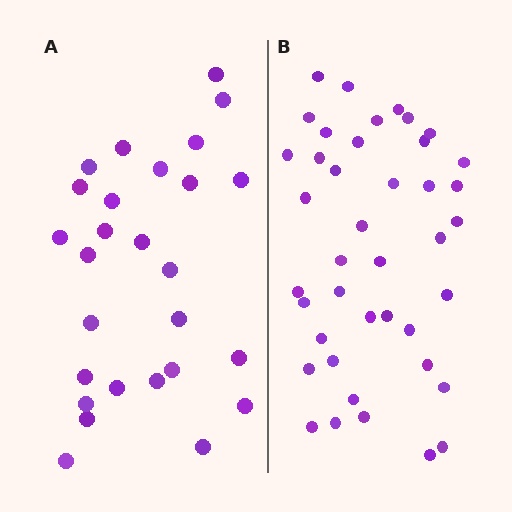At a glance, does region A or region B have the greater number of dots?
Region B (the right region) has more dots.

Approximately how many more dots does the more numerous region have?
Region B has approximately 15 more dots than region A.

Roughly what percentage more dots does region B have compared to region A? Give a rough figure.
About 50% more.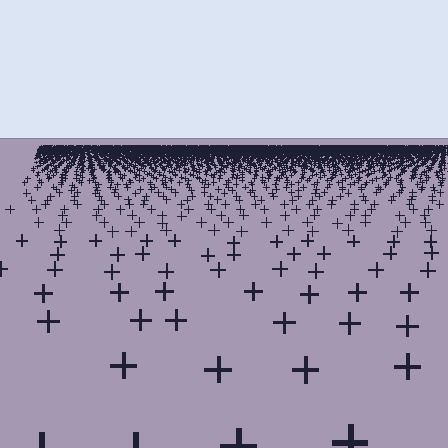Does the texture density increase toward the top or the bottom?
Density increases toward the top.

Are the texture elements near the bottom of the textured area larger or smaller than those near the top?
Larger. Near the bottom, elements are closer to the viewer and appear at a bigger on-screen size.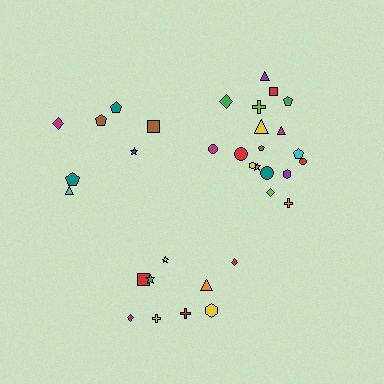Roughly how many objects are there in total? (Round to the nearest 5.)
Roughly 35 objects in total.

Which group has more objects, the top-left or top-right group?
The top-right group.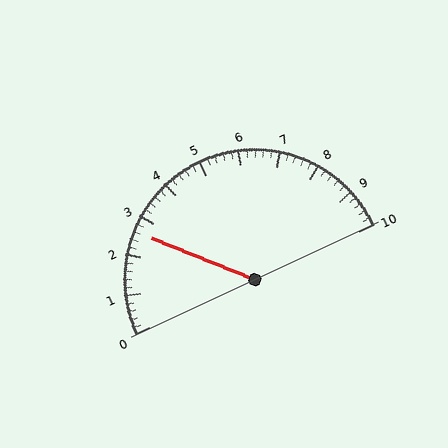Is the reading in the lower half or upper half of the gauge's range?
The reading is in the lower half of the range (0 to 10).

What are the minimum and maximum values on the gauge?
The gauge ranges from 0 to 10.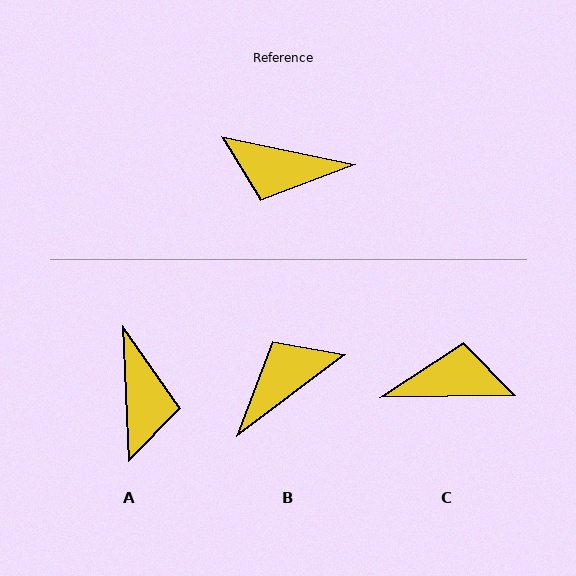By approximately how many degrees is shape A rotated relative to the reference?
Approximately 104 degrees counter-clockwise.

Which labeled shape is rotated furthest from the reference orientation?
C, about 167 degrees away.